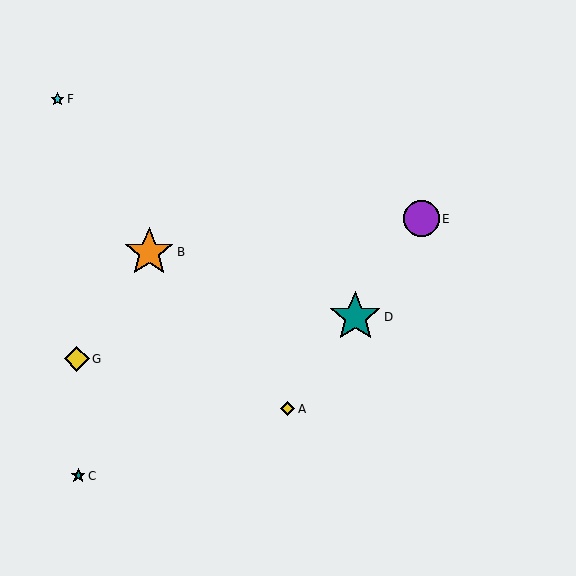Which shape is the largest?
The teal star (labeled D) is the largest.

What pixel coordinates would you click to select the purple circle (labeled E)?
Click at (421, 219) to select the purple circle E.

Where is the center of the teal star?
The center of the teal star is at (355, 317).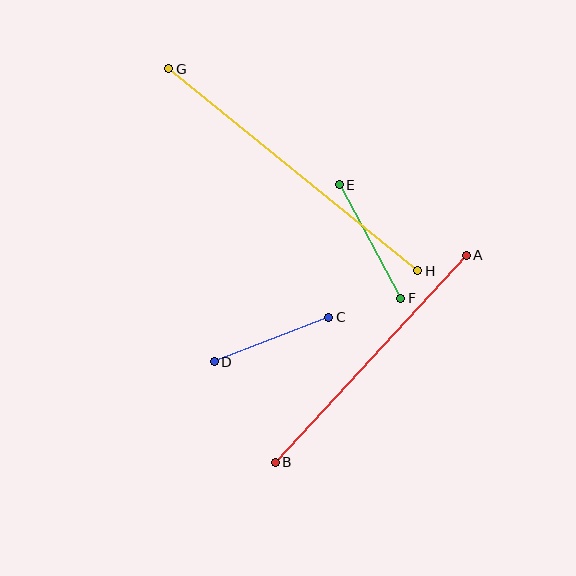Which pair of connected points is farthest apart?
Points G and H are farthest apart.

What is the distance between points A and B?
The distance is approximately 281 pixels.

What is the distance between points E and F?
The distance is approximately 129 pixels.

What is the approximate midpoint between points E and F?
The midpoint is at approximately (370, 241) pixels.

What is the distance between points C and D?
The distance is approximately 123 pixels.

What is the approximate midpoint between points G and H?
The midpoint is at approximately (293, 170) pixels.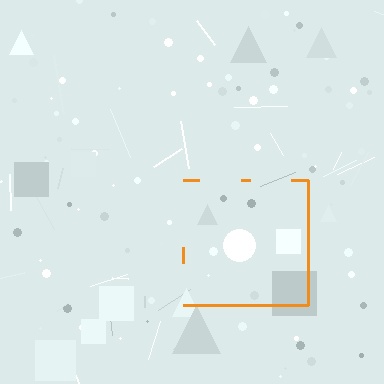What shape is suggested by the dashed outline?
The dashed outline suggests a square.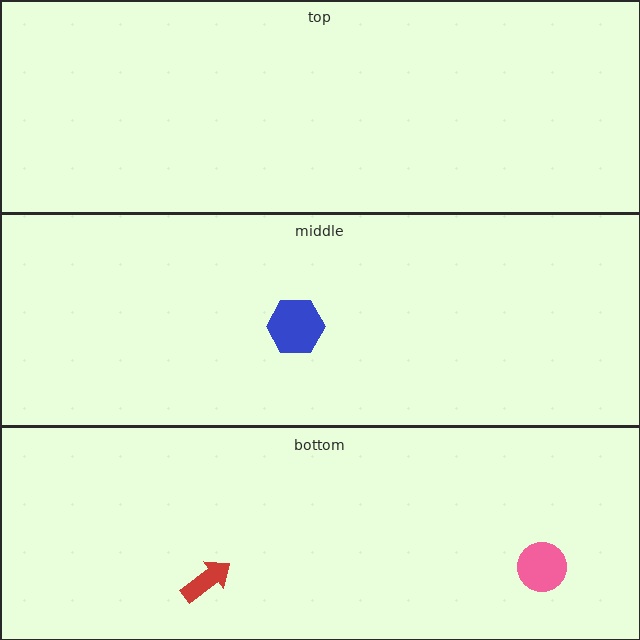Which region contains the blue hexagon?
The middle region.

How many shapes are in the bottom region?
2.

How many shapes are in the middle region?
1.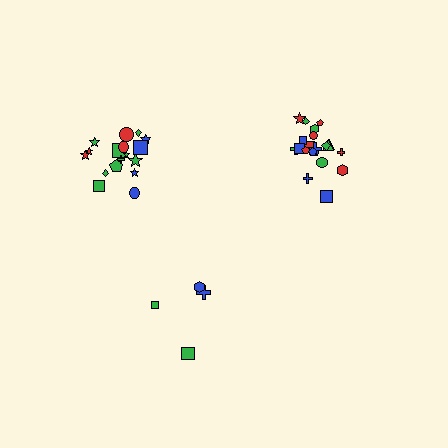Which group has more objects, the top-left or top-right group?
The top-right group.